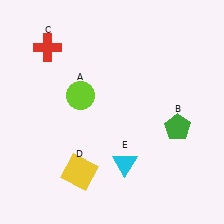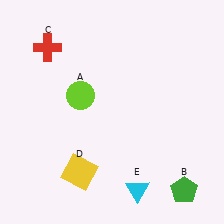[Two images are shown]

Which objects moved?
The objects that moved are: the green pentagon (B), the cyan triangle (E).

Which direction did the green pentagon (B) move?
The green pentagon (B) moved down.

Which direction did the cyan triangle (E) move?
The cyan triangle (E) moved down.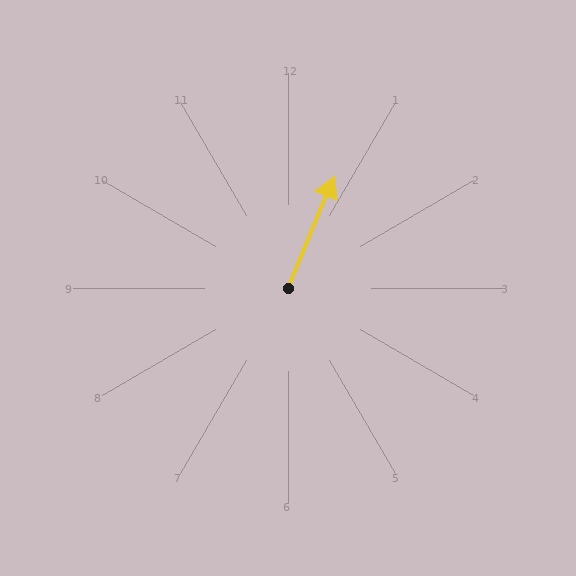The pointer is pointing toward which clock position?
Roughly 1 o'clock.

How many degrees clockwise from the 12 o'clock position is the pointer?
Approximately 22 degrees.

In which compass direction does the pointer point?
North.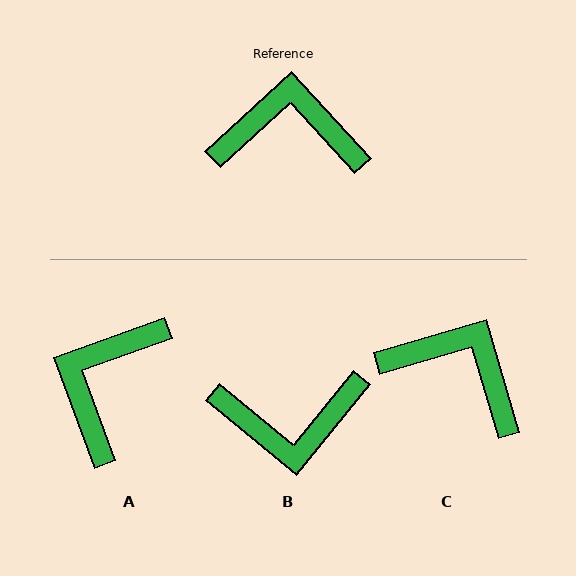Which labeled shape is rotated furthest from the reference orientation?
B, about 172 degrees away.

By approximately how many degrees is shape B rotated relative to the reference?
Approximately 172 degrees clockwise.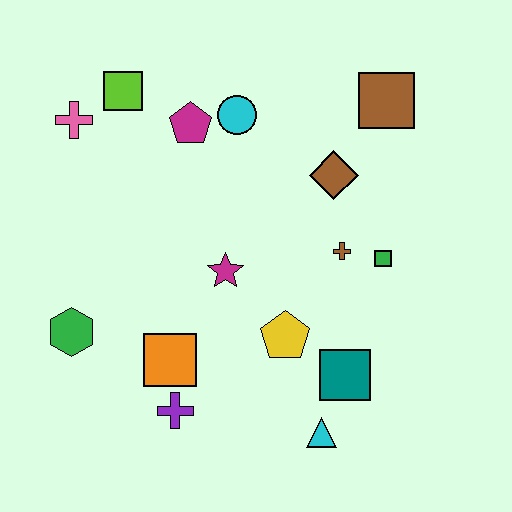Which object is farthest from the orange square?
The brown square is farthest from the orange square.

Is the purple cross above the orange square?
No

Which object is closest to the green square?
The brown cross is closest to the green square.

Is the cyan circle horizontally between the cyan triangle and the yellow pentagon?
No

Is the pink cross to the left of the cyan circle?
Yes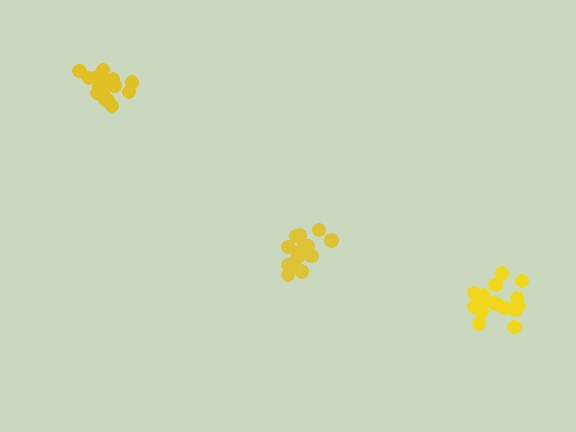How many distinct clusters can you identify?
There are 3 distinct clusters.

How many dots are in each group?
Group 1: 15 dots, Group 2: 19 dots, Group 3: 18 dots (52 total).